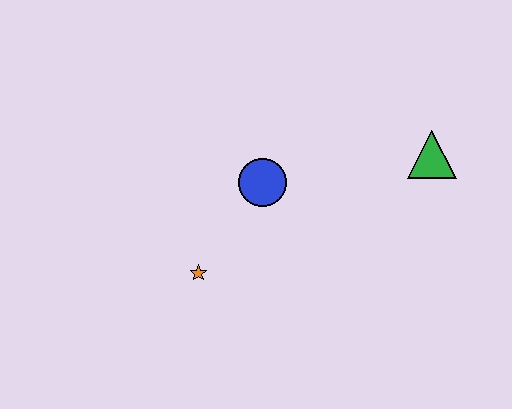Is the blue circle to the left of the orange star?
No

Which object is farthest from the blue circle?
The green triangle is farthest from the blue circle.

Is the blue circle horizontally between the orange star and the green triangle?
Yes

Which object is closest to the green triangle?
The blue circle is closest to the green triangle.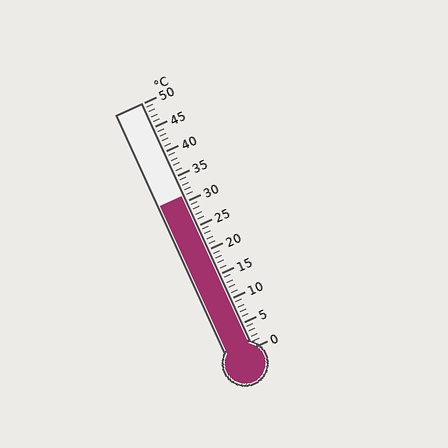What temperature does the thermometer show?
The thermometer shows approximately 31°C.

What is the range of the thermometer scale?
The thermometer scale ranges from 0°C to 50°C.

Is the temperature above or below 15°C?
The temperature is above 15°C.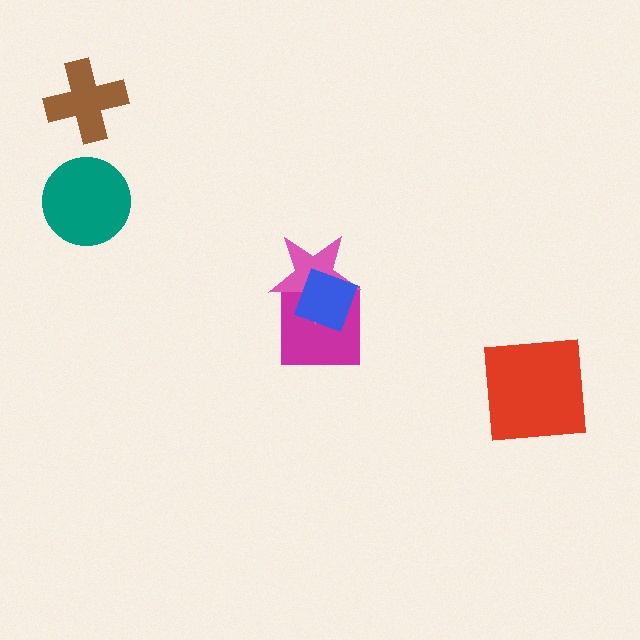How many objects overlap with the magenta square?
2 objects overlap with the magenta square.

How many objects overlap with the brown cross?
0 objects overlap with the brown cross.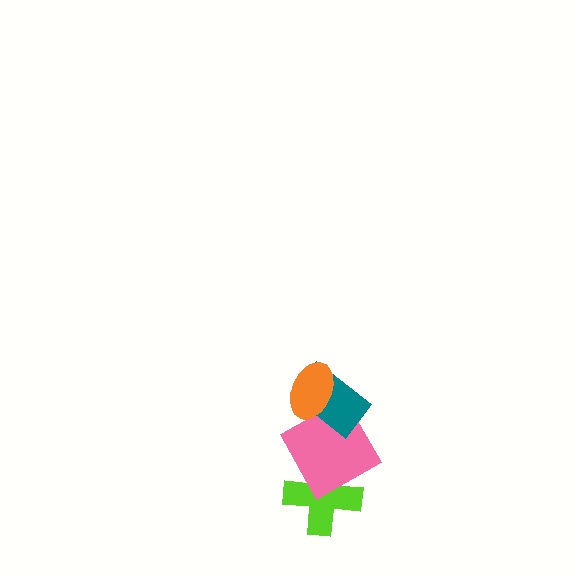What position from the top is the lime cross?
The lime cross is 4th from the top.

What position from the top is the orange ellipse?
The orange ellipse is 1st from the top.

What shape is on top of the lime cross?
The pink square is on top of the lime cross.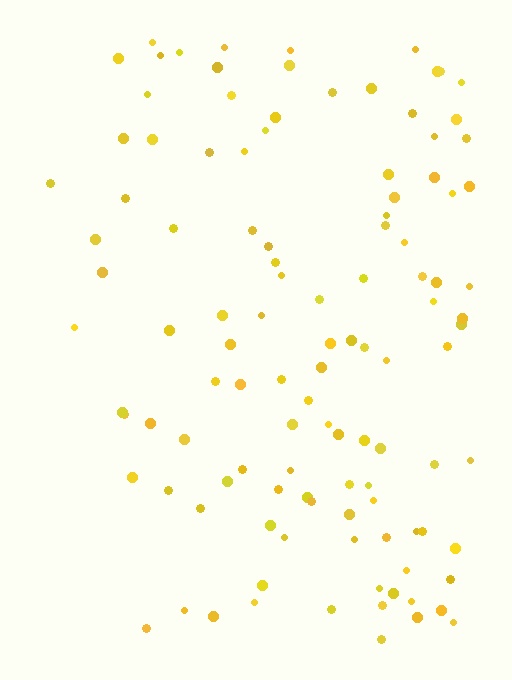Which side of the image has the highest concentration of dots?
The right.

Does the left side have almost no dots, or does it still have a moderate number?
Still a moderate number, just noticeably fewer than the right.